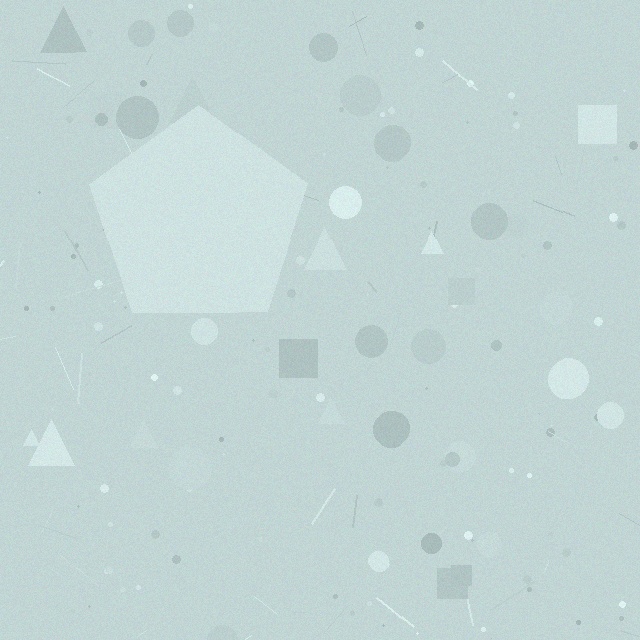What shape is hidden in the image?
A pentagon is hidden in the image.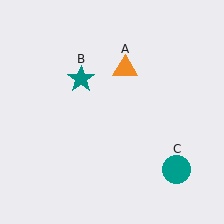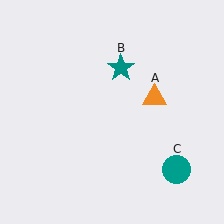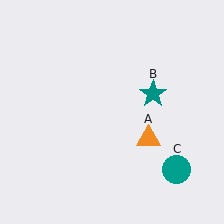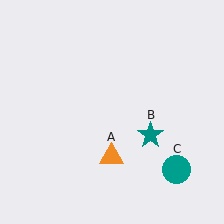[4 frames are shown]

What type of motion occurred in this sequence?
The orange triangle (object A), teal star (object B) rotated clockwise around the center of the scene.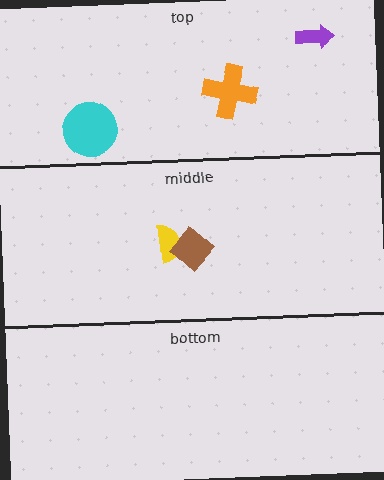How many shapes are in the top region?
3.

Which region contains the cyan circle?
The top region.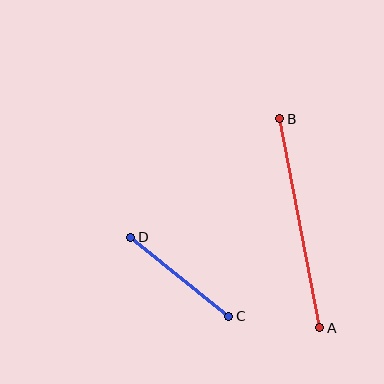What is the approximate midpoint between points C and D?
The midpoint is at approximately (180, 277) pixels.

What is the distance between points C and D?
The distance is approximately 126 pixels.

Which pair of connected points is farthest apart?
Points A and B are farthest apart.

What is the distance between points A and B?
The distance is approximately 213 pixels.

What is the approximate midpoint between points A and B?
The midpoint is at approximately (300, 223) pixels.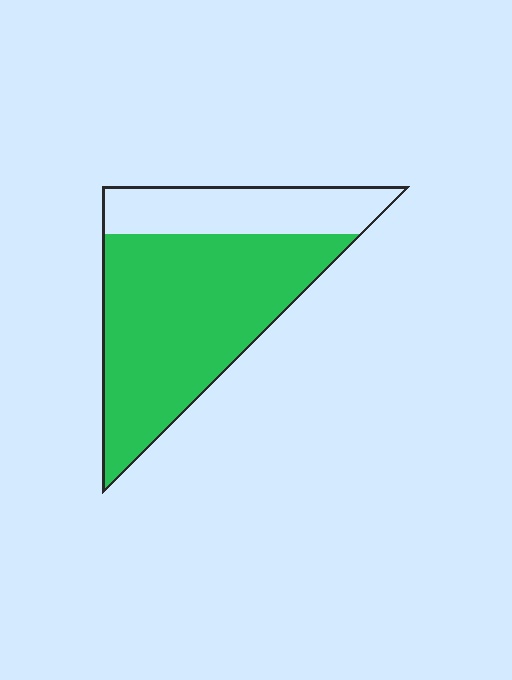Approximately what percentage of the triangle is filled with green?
Approximately 70%.